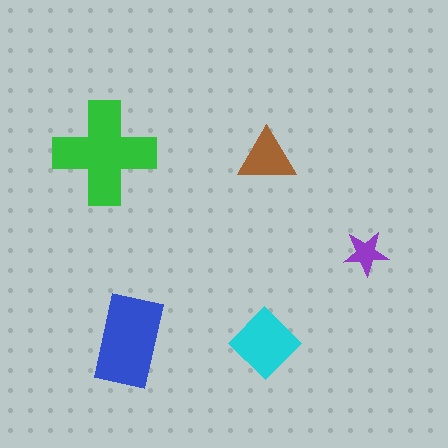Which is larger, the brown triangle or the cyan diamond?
The cyan diamond.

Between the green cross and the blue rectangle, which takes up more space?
The green cross.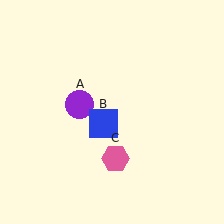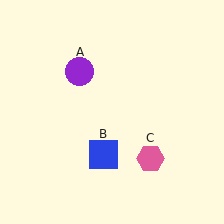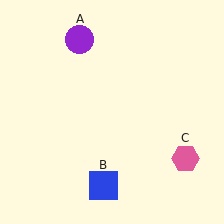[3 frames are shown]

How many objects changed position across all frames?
3 objects changed position: purple circle (object A), blue square (object B), pink hexagon (object C).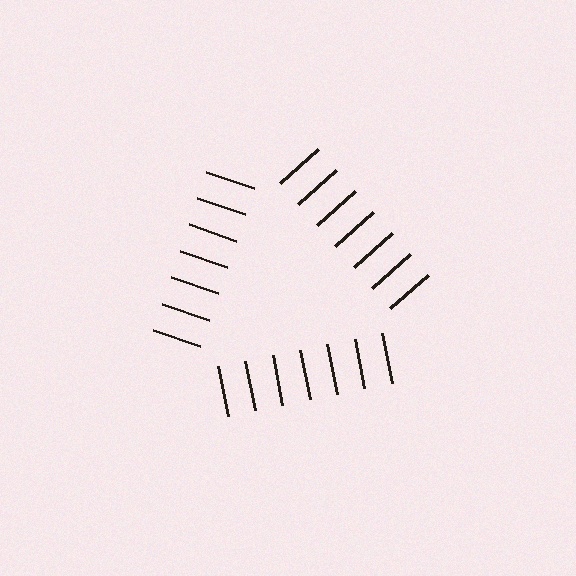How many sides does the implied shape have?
3 sides — the line-ends trace a triangle.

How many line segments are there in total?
21 — 7 along each of the 3 edges.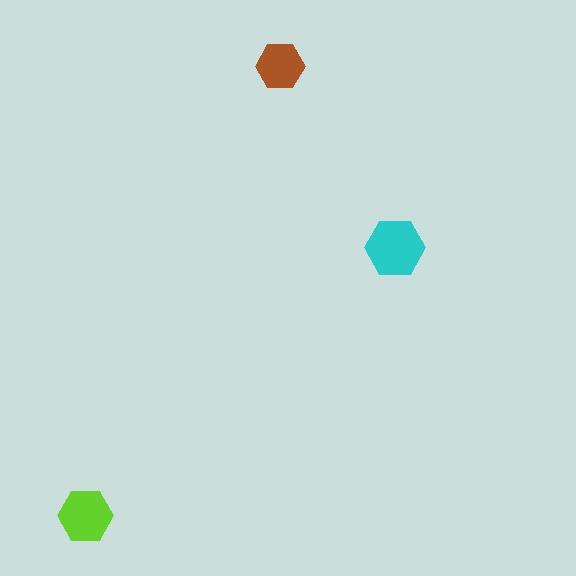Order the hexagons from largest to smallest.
the cyan one, the lime one, the brown one.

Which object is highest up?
The brown hexagon is topmost.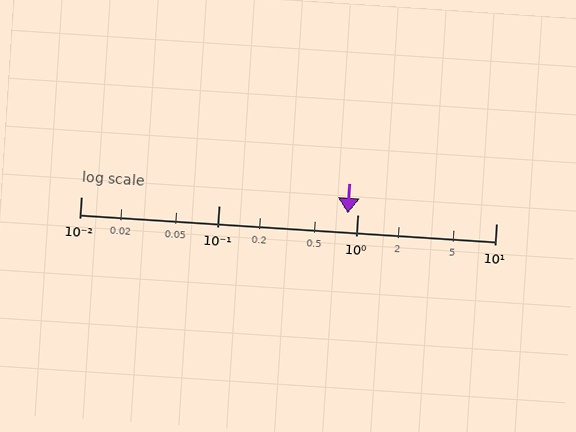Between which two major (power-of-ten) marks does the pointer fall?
The pointer is between 0.1 and 1.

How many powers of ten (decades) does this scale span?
The scale spans 3 decades, from 0.01 to 10.